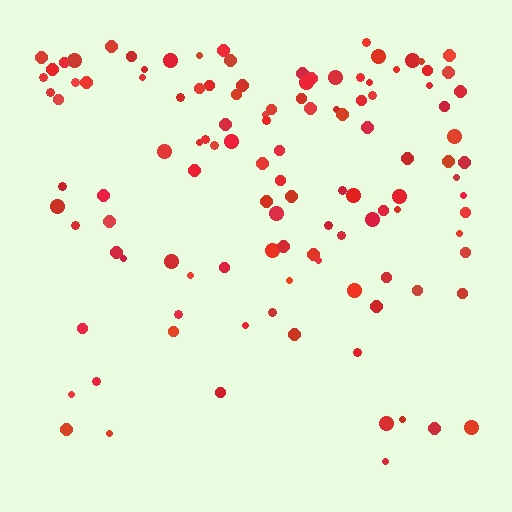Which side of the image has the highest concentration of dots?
The top.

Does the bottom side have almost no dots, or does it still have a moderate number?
Still a moderate number, just noticeably fewer than the top.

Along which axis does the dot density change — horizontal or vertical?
Vertical.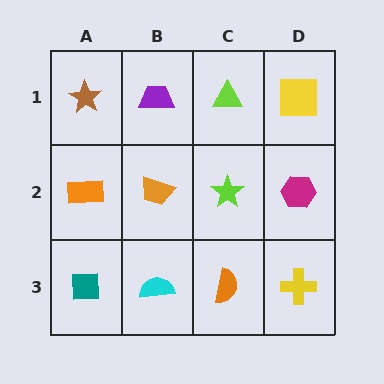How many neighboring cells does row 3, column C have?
3.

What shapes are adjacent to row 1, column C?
A lime star (row 2, column C), a purple trapezoid (row 1, column B), a yellow square (row 1, column D).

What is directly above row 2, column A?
A brown star.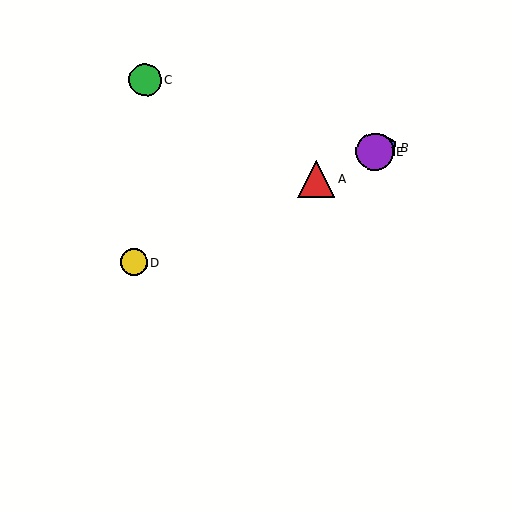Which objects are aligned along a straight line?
Objects A, B, D, E are aligned along a straight line.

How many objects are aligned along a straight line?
4 objects (A, B, D, E) are aligned along a straight line.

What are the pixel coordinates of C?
Object C is at (145, 80).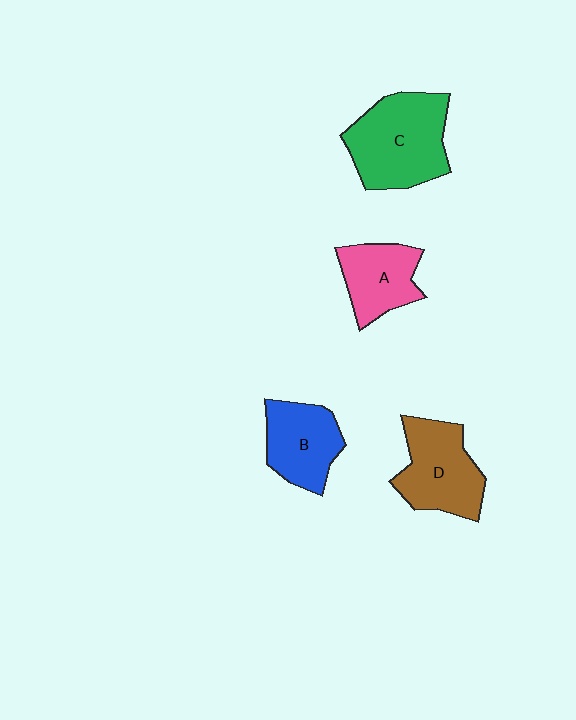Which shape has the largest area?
Shape C (green).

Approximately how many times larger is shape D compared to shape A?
Approximately 1.3 times.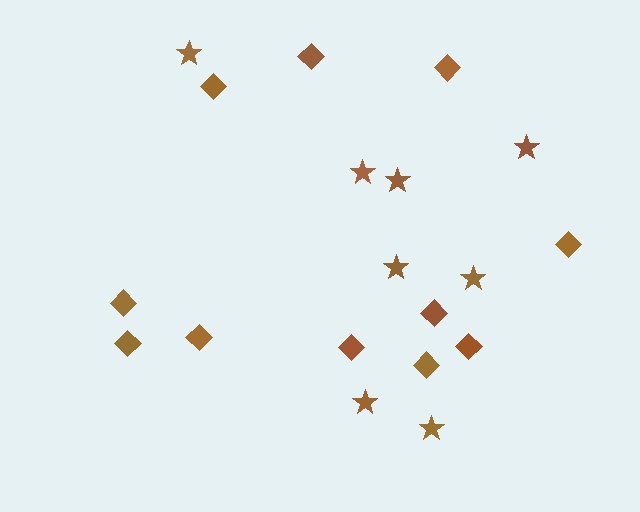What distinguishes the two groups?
There are 2 groups: one group of stars (8) and one group of diamonds (11).